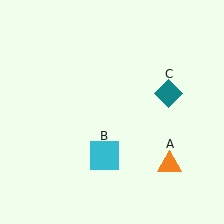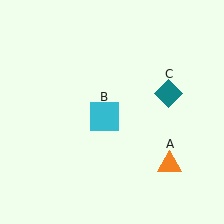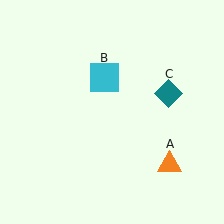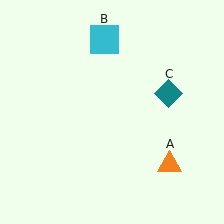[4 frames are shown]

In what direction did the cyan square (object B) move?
The cyan square (object B) moved up.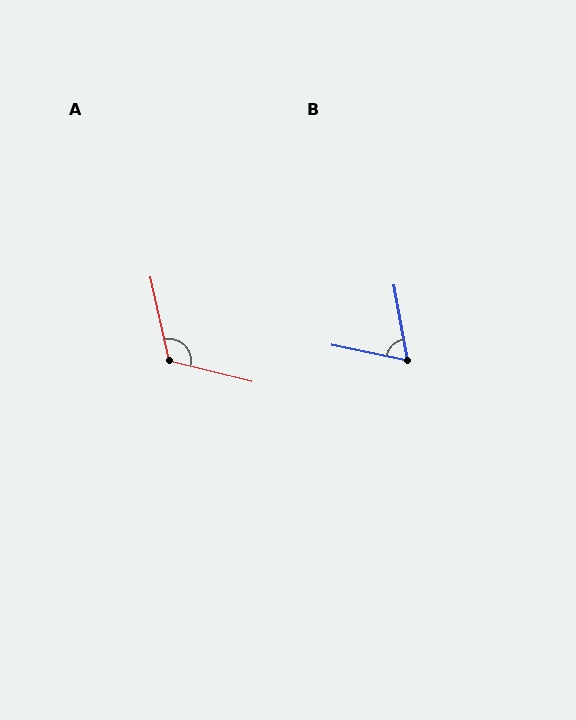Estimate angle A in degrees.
Approximately 117 degrees.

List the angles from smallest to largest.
B (69°), A (117°).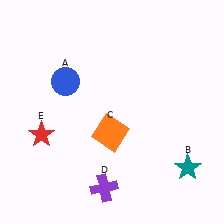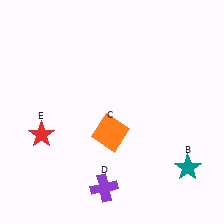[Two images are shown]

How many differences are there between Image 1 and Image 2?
There is 1 difference between the two images.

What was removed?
The blue circle (A) was removed in Image 2.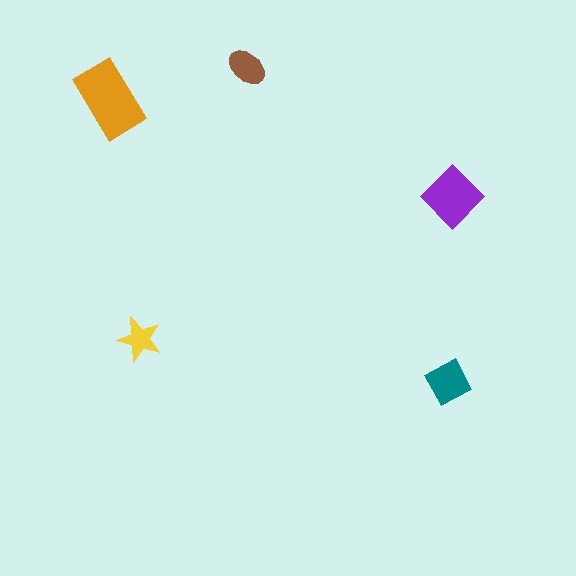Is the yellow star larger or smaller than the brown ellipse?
Smaller.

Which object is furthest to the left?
The orange rectangle is leftmost.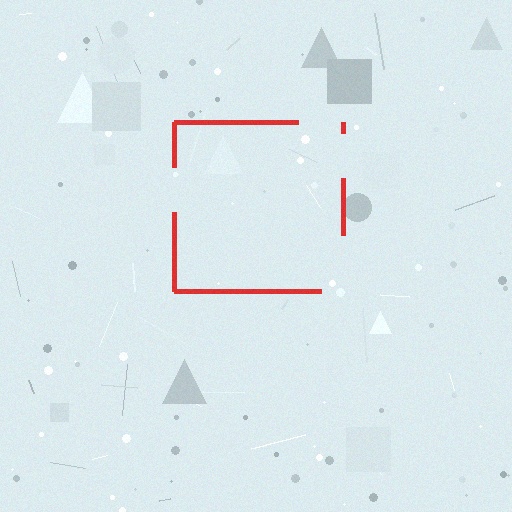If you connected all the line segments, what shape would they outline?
They would outline a square.